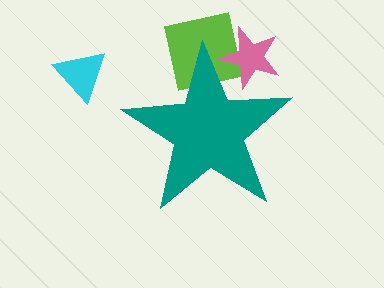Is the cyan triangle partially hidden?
No, the cyan triangle is fully visible.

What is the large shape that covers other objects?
A teal star.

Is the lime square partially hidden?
Yes, the lime square is partially hidden behind the teal star.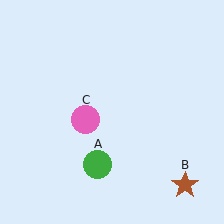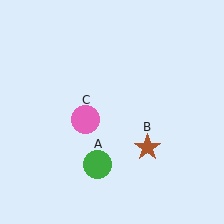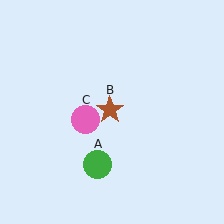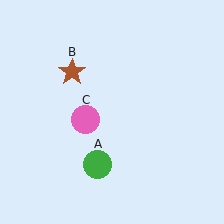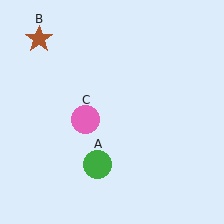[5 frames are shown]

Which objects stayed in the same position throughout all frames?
Green circle (object A) and pink circle (object C) remained stationary.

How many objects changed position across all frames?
1 object changed position: brown star (object B).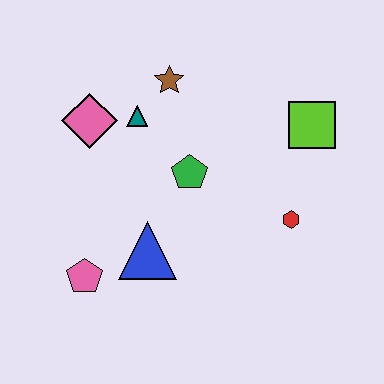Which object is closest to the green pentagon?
The teal triangle is closest to the green pentagon.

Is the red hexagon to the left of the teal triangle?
No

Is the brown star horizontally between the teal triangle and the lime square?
Yes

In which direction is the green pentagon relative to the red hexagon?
The green pentagon is to the left of the red hexagon.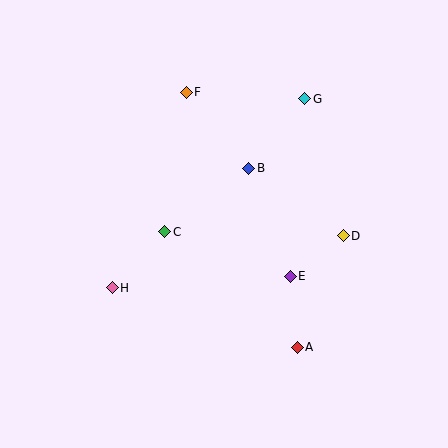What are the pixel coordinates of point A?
Point A is at (297, 347).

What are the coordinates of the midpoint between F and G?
The midpoint between F and G is at (246, 95).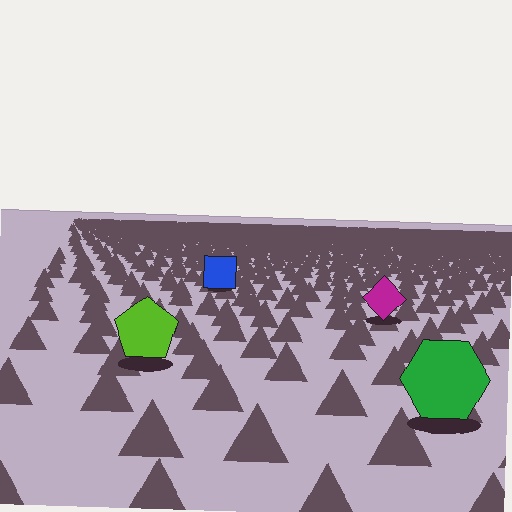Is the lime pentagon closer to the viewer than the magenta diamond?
Yes. The lime pentagon is closer — you can tell from the texture gradient: the ground texture is coarser near it.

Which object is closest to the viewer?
The green hexagon is closest. The texture marks near it are larger and more spread out.